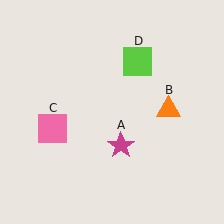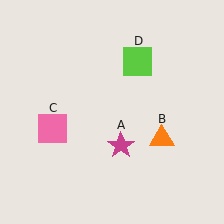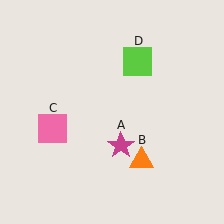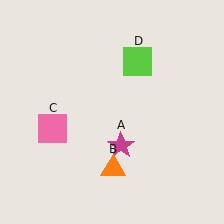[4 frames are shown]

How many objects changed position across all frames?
1 object changed position: orange triangle (object B).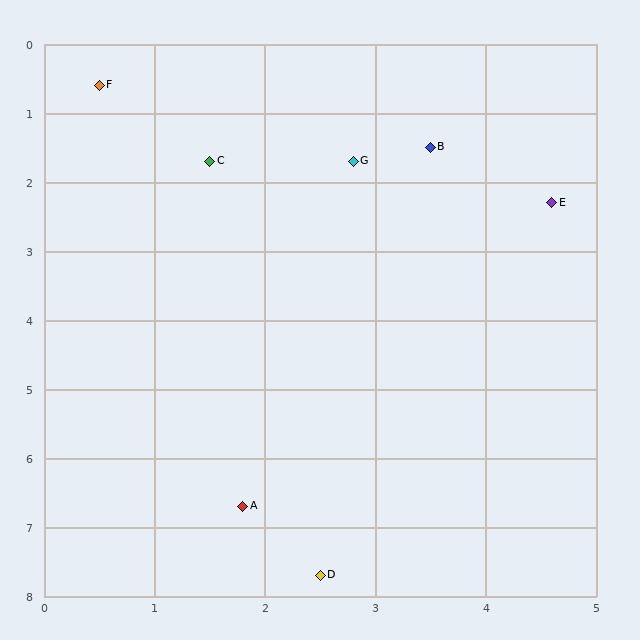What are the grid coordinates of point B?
Point B is at approximately (3.5, 1.5).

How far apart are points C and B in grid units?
Points C and B are about 2.0 grid units apart.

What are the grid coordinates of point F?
Point F is at approximately (0.5, 0.6).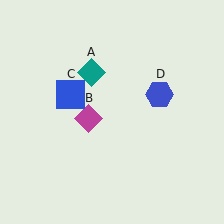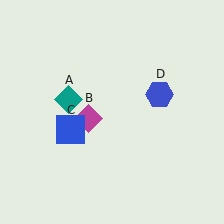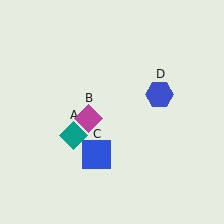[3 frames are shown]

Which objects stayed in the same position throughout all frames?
Magenta diamond (object B) and blue hexagon (object D) remained stationary.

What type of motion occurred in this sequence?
The teal diamond (object A), blue square (object C) rotated counterclockwise around the center of the scene.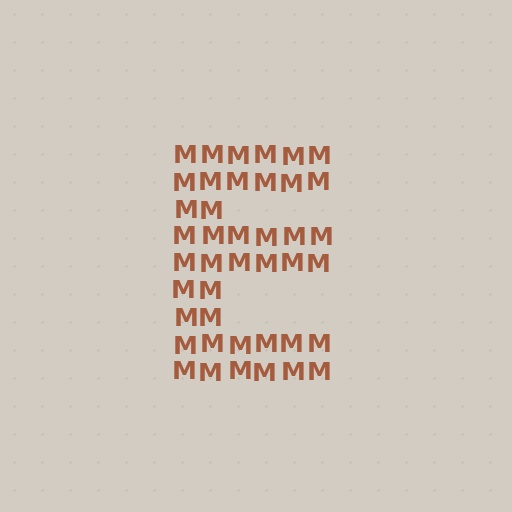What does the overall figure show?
The overall figure shows the letter E.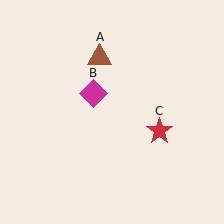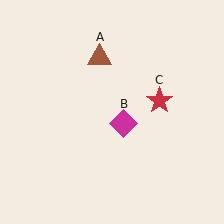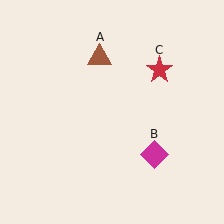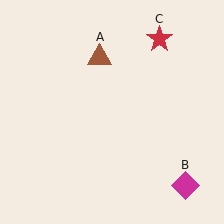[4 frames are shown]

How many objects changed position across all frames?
2 objects changed position: magenta diamond (object B), red star (object C).